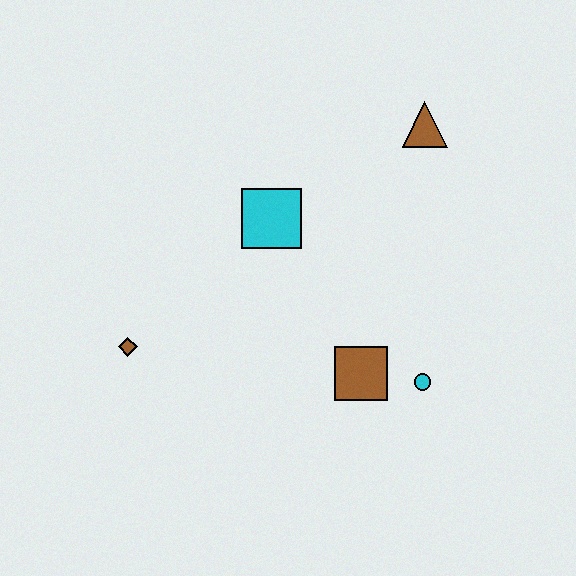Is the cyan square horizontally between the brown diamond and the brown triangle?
Yes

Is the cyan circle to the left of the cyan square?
No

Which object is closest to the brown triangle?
The cyan square is closest to the brown triangle.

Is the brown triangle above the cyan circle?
Yes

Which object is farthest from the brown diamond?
The brown triangle is farthest from the brown diamond.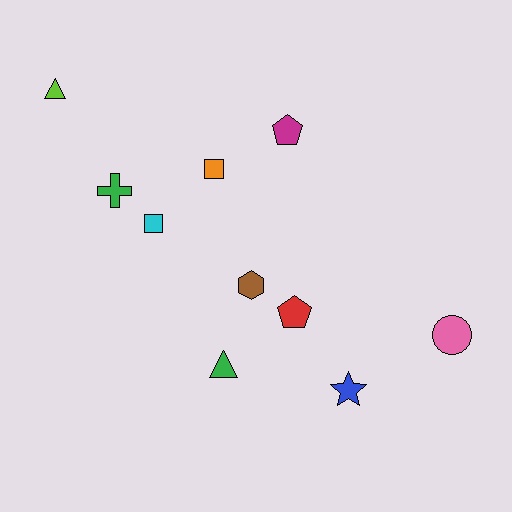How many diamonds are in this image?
There are no diamonds.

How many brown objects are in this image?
There is 1 brown object.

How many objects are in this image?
There are 10 objects.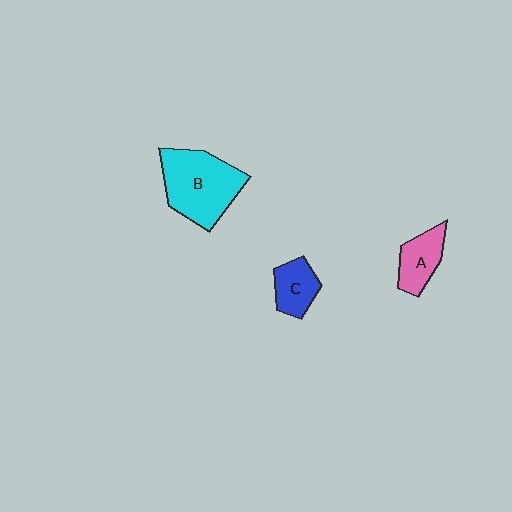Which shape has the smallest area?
Shape C (blue).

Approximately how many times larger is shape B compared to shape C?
Approximately 2.3 times.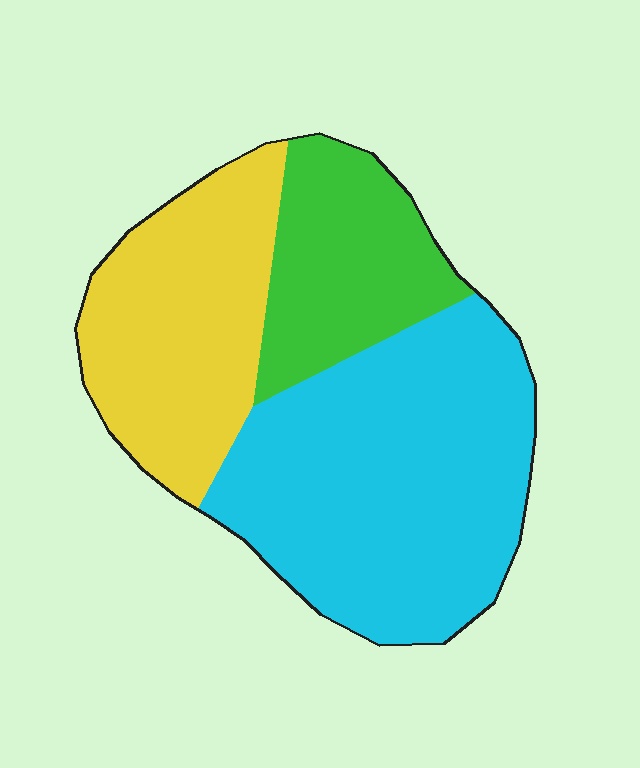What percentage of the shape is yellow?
Yellow takes up about one third (1/3) of the shape.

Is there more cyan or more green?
Cyan.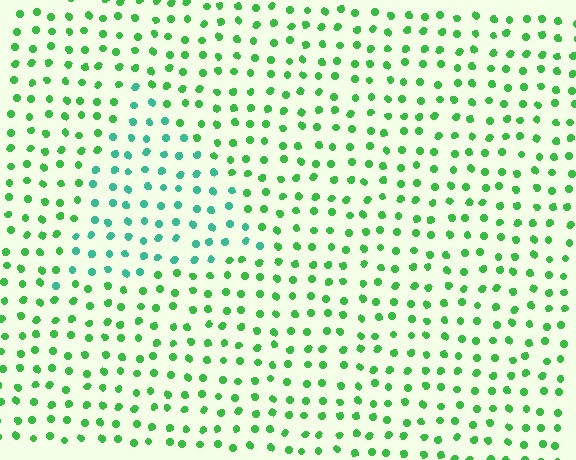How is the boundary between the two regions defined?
The boundary is defined purely by a slight shift in hue (about 37 degrees). Spacing, size, and orientation are identical on both sides.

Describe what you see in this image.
The image is filled with small green elements in a uniform arrangement. A triangle-shaped region is visible where the elements are tinted to a slightly different hue, forming a subtle color boundary.